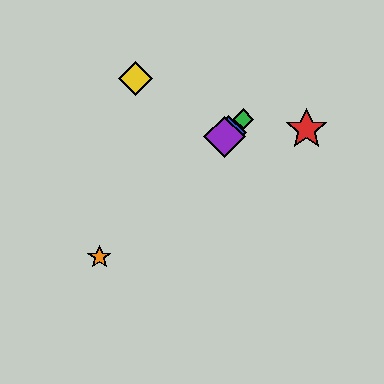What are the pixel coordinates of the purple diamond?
The purple diamond is at (225, 137).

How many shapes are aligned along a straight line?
4 shapes (the blue diamond, the green diamond, the purple diamond, the orange star) are aligned along a straight line.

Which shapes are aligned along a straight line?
The blue diamond, the green diamond, the purple diamond, the orange star are aligned along a straight line.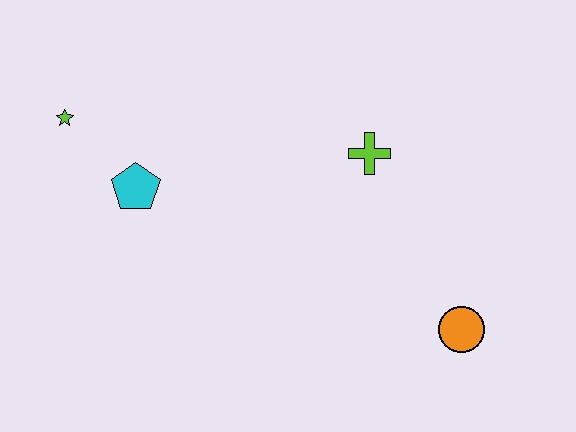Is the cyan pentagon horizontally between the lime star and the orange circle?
Yes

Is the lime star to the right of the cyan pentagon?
No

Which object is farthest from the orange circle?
The lime star is farthest from the orange circle.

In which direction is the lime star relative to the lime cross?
The lime star is to the left of the lime cross.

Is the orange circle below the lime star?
Yes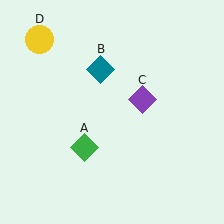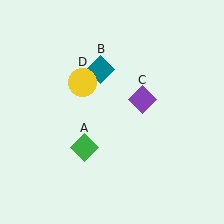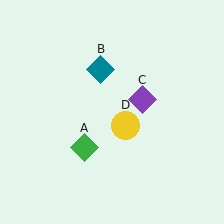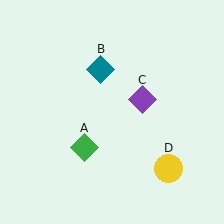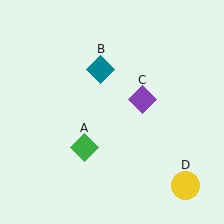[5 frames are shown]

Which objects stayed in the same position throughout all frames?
Green diamond (object A) and teal diamond (object B) and purple diamond (object C) remained stationary.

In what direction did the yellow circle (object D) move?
The yellow circle (object D) moved down and to the right.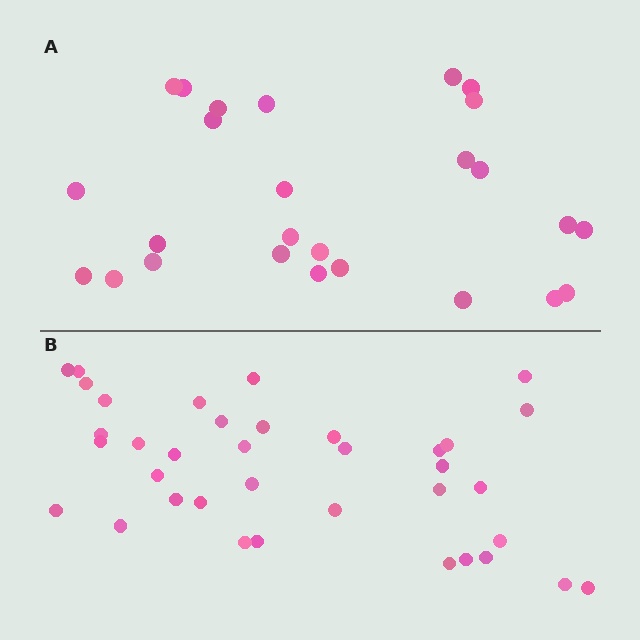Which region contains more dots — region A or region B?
Region B (the bottom region) has more dots.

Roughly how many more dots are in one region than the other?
Region B has roughly 12 or so more dots than region A.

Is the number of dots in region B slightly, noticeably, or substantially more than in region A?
Region B has noticeably more, but not dramatically so. The ratio is roughly 1.4 to 1.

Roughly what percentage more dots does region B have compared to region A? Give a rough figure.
About 40% more.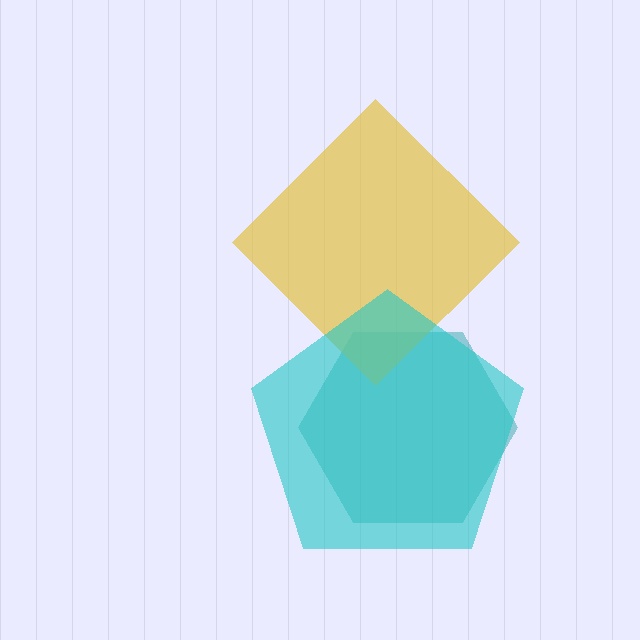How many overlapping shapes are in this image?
There are 3 overlapping shapes in the image.